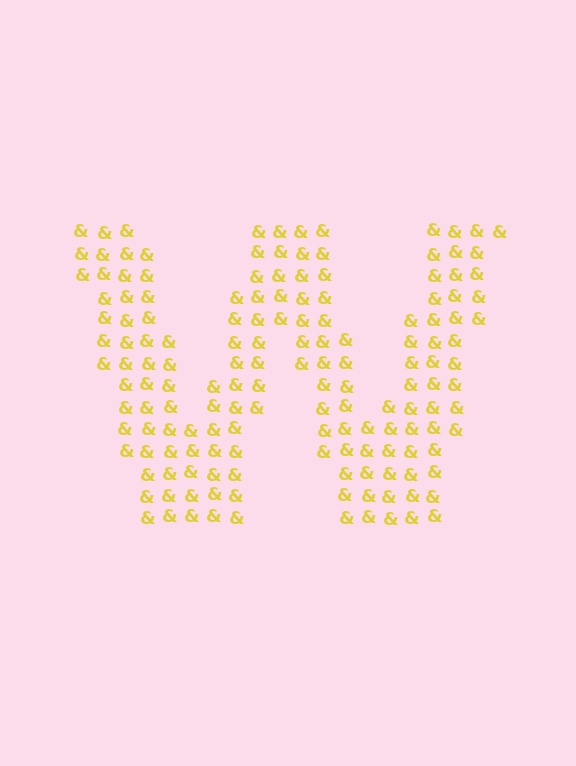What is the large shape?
The large shape is the letter W.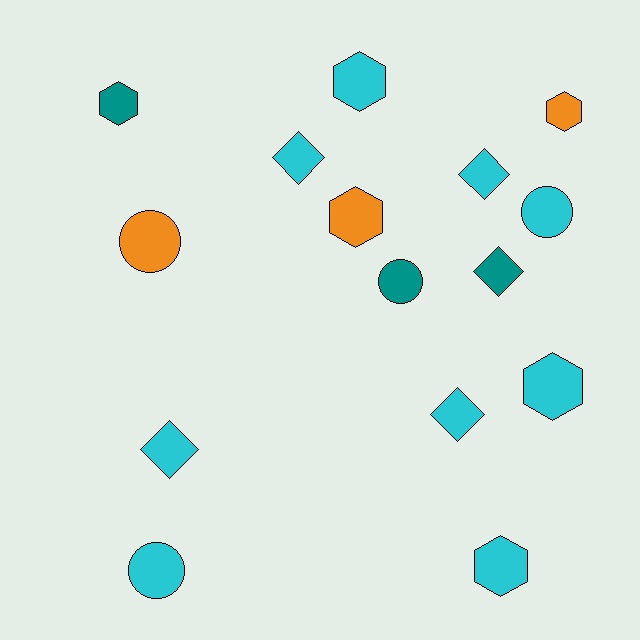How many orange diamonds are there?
There are no orange diamonds.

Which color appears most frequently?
Cyan, with 9 objects.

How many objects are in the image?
There are 15 objects.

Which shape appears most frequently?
Hexagon, with 6 objects.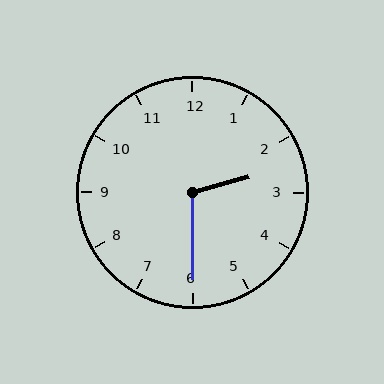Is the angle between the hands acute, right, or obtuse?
It is obtuse.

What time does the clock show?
2:30.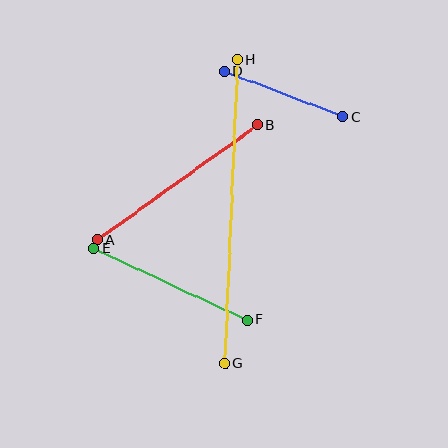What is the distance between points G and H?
The distance is approximately 304 pixels.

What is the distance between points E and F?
The distance is approximately 168 pixels.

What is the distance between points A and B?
The distance is approximately 197 pixels.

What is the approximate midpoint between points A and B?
The midpoint is at approximately (178, 183) pixels.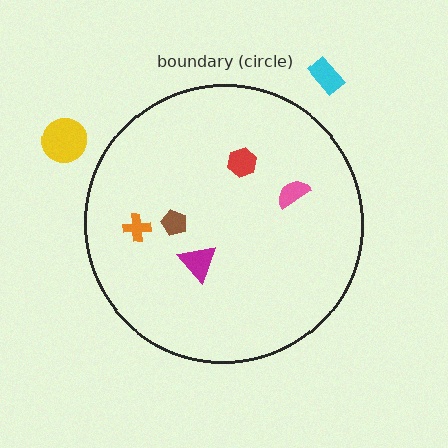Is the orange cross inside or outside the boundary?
Inside.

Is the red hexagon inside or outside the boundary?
Inside.